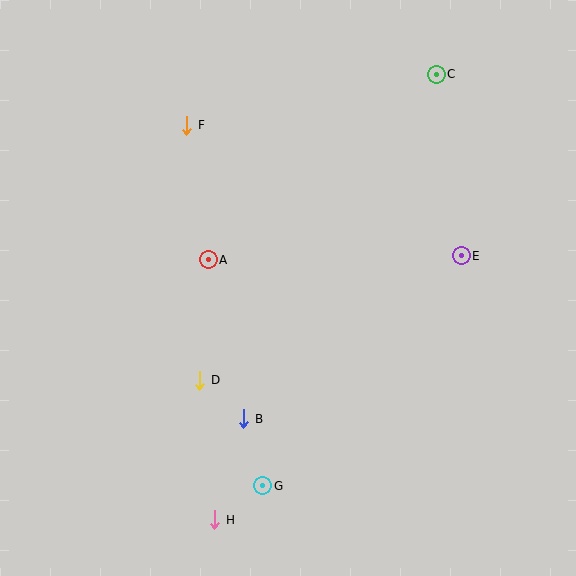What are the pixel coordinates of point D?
Point D is at (200, 380).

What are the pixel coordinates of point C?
Point C is at (436, 74).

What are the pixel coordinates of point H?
Point H is at (215, 520).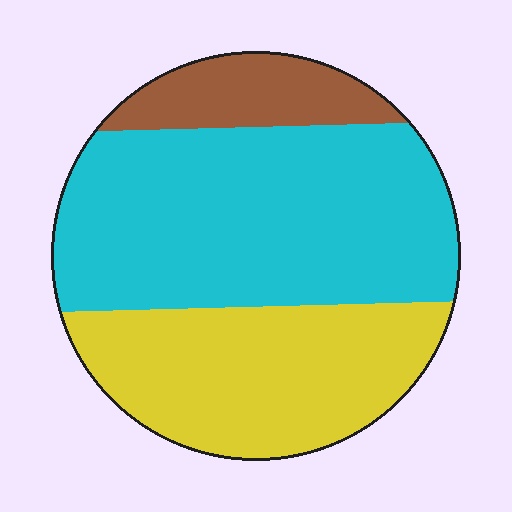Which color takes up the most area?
Cyan, at roughly 55%.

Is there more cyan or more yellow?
Cyan.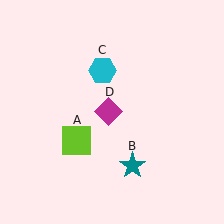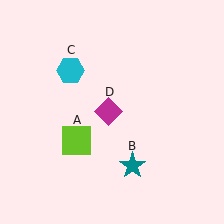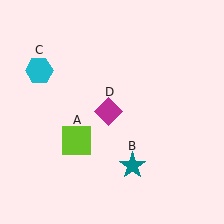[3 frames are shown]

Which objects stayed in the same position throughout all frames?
Lime square (object A) and teal star (object B) and magenta diamond (object D) remained stationary.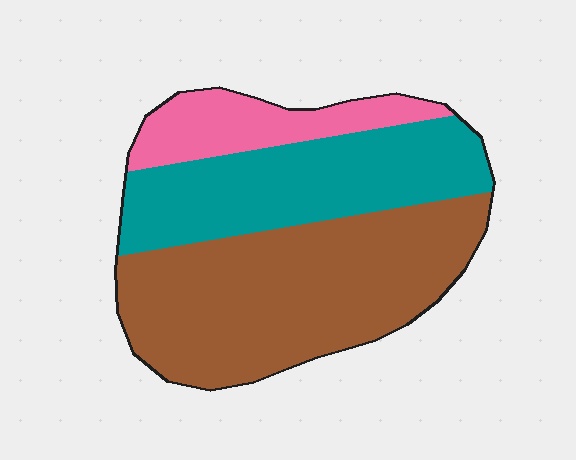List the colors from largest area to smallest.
From largest to smallest: brown, teal, pink.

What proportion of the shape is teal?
Teal covers around 35% of the shape.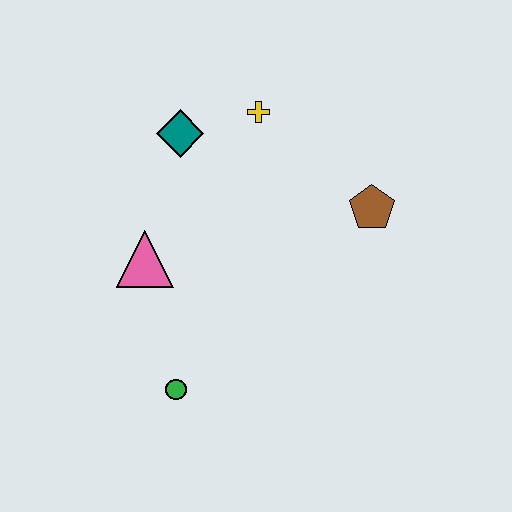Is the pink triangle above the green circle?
Yes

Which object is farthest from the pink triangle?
The brown pentagon is farthest from the pink triangle.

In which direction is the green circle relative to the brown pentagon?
The green circle is to the left of the brown pentagon.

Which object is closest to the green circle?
The pink triangle is closest to the green circle.